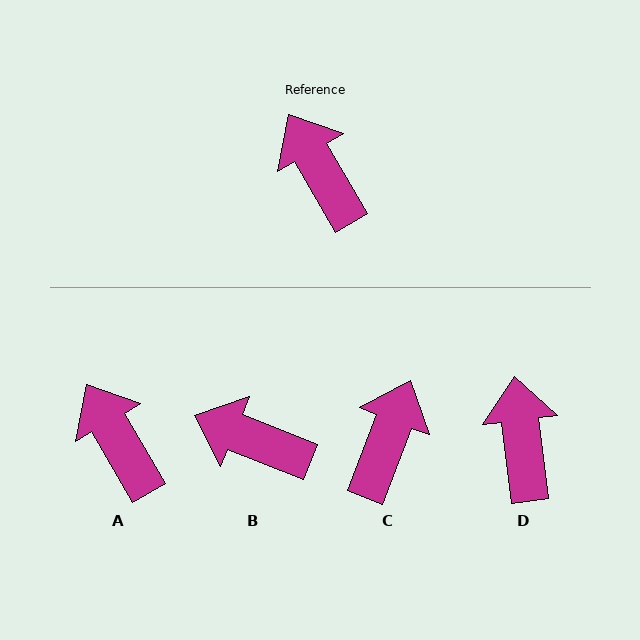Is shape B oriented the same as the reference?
No, it is off by about 38 degrees.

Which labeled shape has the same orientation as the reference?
A.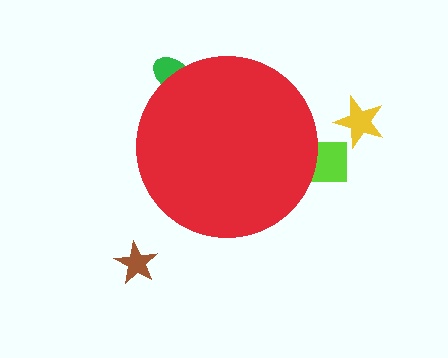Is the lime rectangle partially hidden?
Yes, the lime rectangle is partially hidden behind the red circle.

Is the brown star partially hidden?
No, the brown star is fully visible.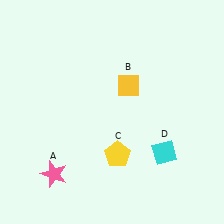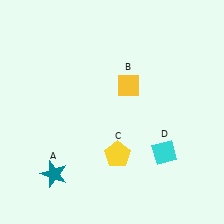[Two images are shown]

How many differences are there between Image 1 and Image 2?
There is 1 difference between the two images.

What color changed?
The star (A) changed from pink in Image 1 to teal in Image 2.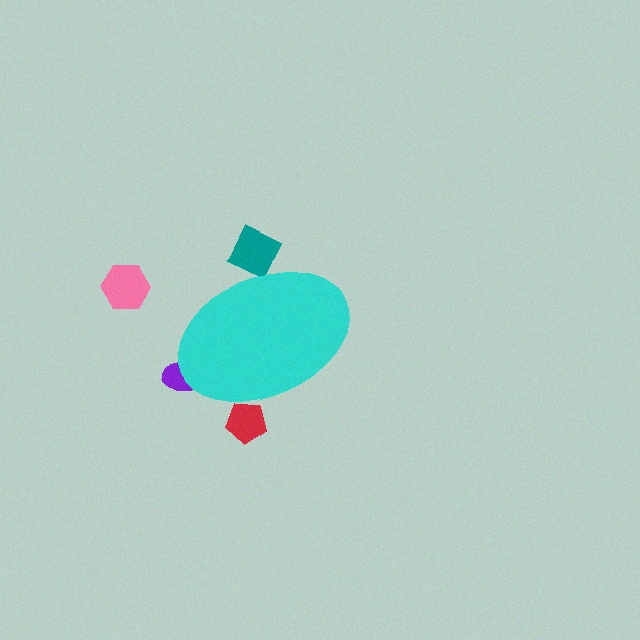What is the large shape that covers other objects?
A cyan ellipse.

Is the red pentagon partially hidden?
Yes, the red pentagon is partially hidden behind the cyan ellipse.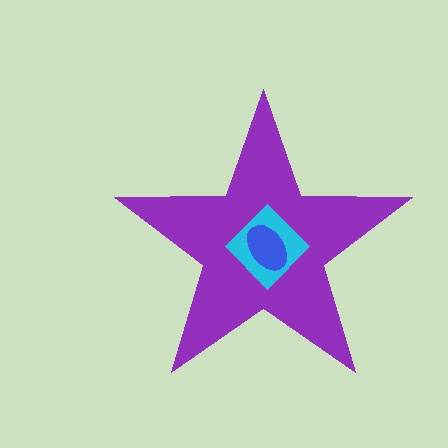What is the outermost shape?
The purple star.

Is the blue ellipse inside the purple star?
Yes.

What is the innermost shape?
The blue ellipse.